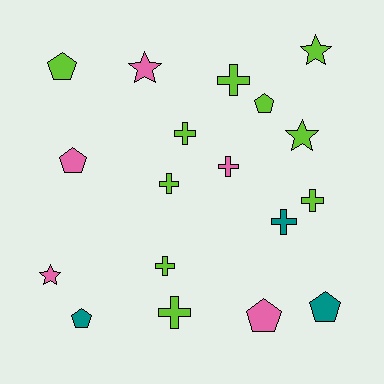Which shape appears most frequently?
Cross, with 8 objects.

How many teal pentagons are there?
There are 2 teal pentagons.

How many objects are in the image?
There are 18 objects.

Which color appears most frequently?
Lime, with 10 objects.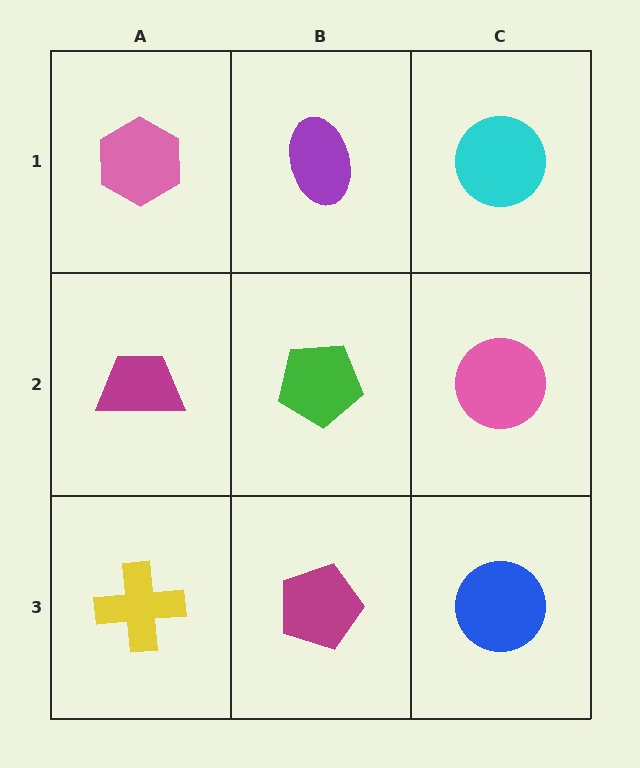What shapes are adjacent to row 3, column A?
A magenta trapezoid (row 2, column A), a magenta pentagon (row 3, column B).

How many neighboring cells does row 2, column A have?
3.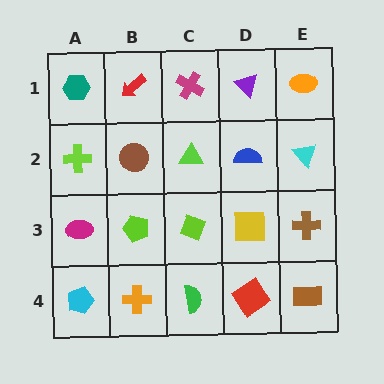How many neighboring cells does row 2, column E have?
3.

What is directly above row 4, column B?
A lime pentagon.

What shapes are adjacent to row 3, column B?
A brown circle (row 2, column B), an orange cross (row 4, column B), a magenta ellipse (row 3, column A), a lime diamond (row 3, column C).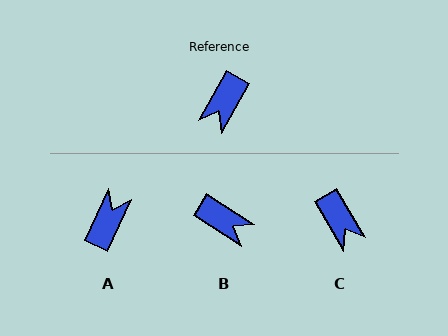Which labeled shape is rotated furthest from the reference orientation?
A, about 175 degrees away.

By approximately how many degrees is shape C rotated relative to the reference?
Approximately 60 degrees counter-clockwise.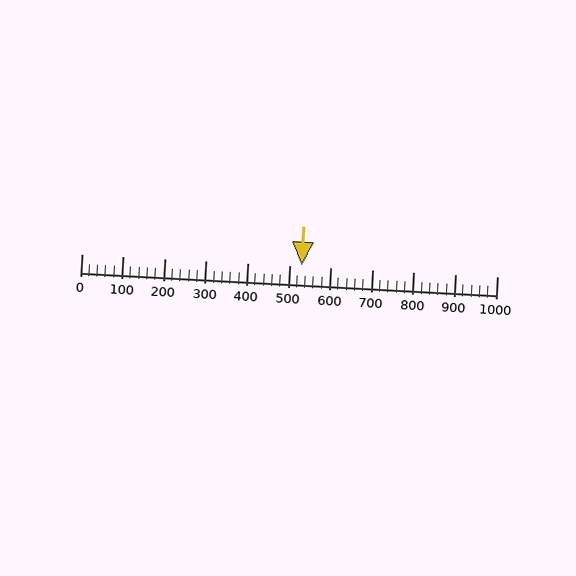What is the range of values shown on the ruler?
The ruler shows values from 0 to 1000.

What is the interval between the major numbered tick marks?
The major tick marks are spaced 100 units apart.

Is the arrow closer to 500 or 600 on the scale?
The arrow is closer to 500.